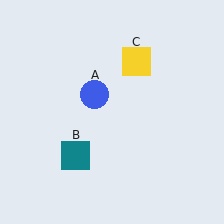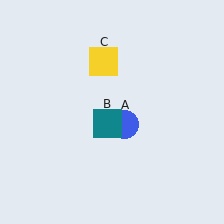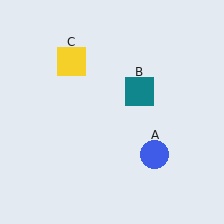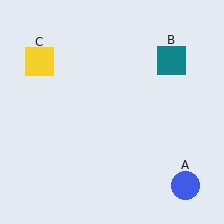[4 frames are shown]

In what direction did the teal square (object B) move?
The teal square (object B) moved up and to the right.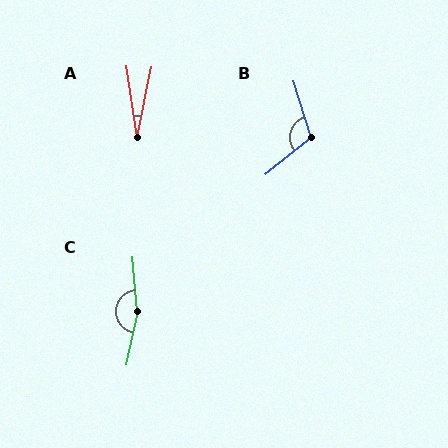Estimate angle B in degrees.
Approximately 112 degrees.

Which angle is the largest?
C, at approximately 163 degrees.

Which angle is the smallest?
A, at approximately 20 degrees.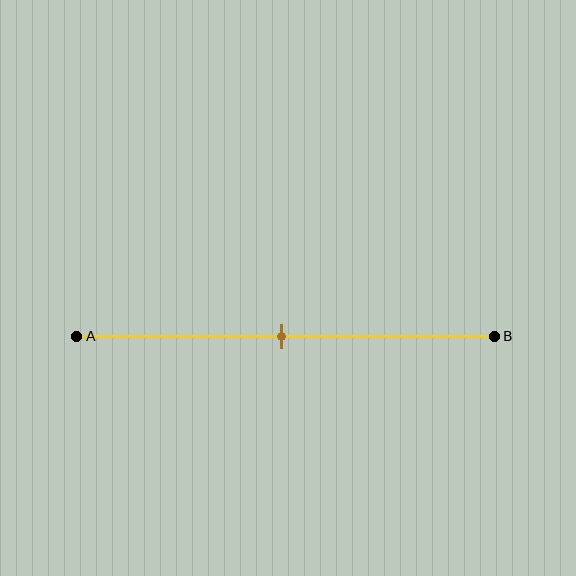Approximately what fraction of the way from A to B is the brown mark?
The brown mark is approximately 50% of the way from A to B.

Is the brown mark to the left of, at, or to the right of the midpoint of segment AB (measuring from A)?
The brown mark is approximately at the midpoint of segment AB.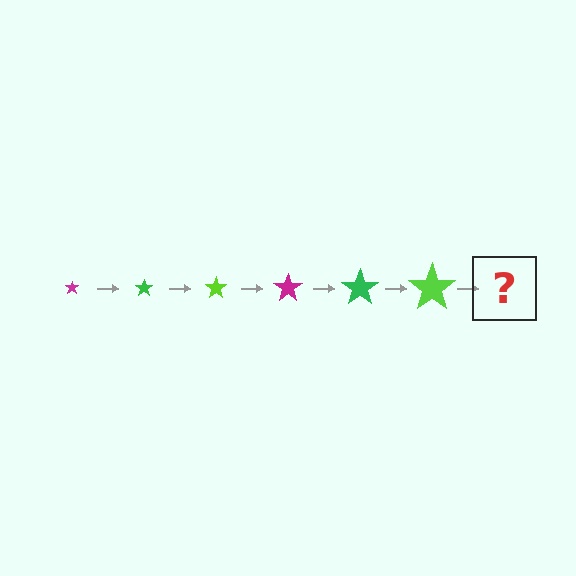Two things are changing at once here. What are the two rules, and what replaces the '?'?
The two rules are that the star grows larger each step and the color cycles through magenta, green, and lime. The '?' should be a magenta star, larger than the previous one.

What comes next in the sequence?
The next element should be a magenta star, larger than the previous one.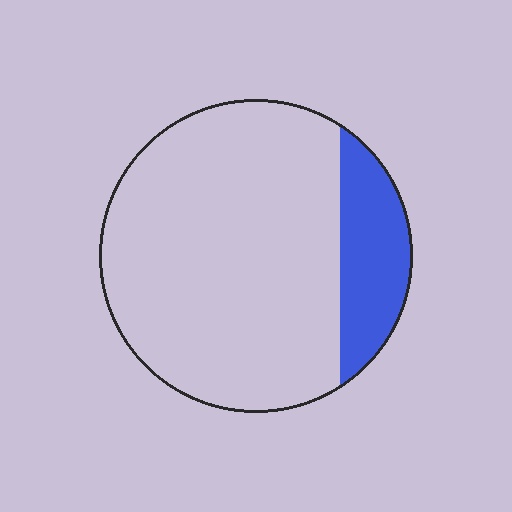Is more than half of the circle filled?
No.